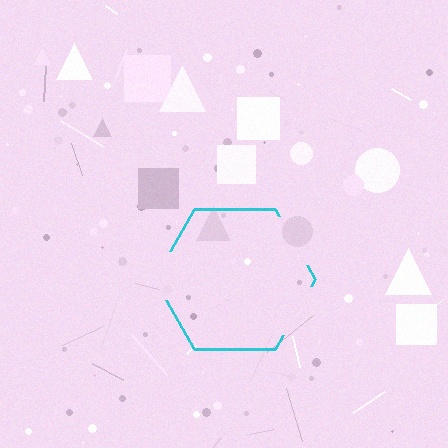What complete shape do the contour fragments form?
The contour fragments form a hexagon.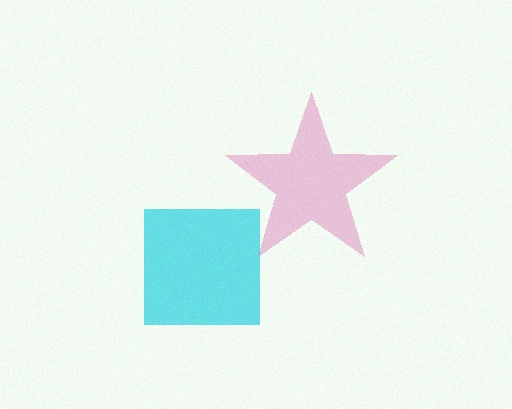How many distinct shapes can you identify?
There are 2 distinct shapes: a cyan square, a pink star.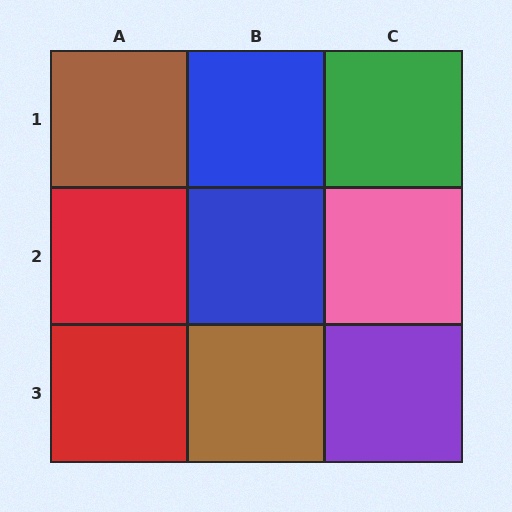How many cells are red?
2 cells are red.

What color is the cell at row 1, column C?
Green.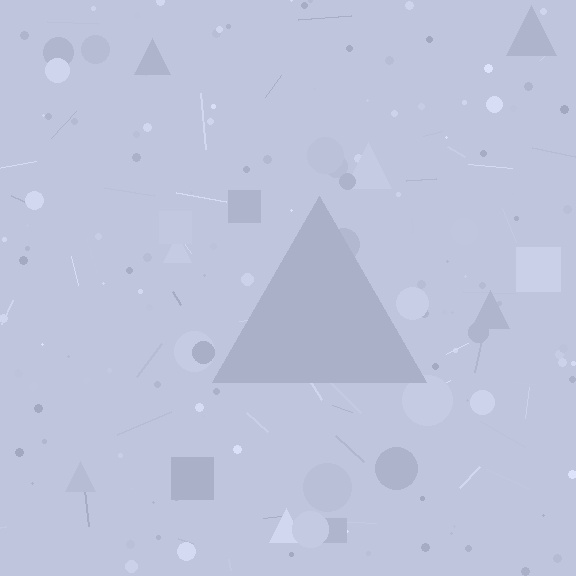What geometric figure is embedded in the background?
A triangle is embedded in the background.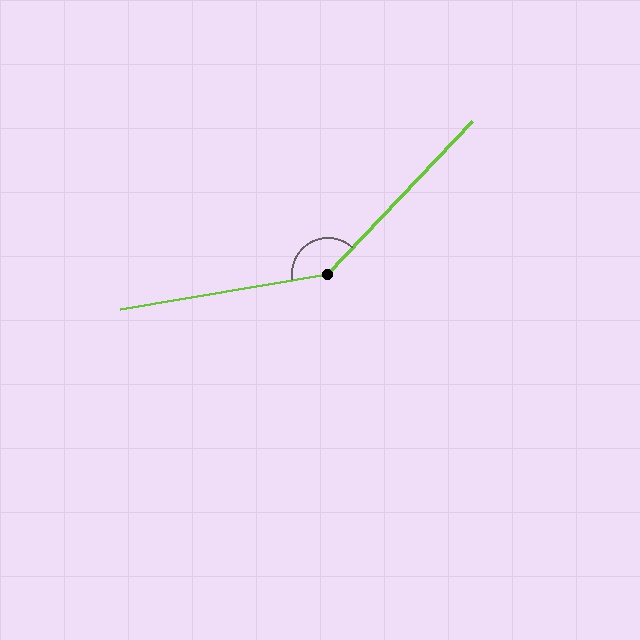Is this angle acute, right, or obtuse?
It is obtuse.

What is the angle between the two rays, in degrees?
Approximately 143 degrees.